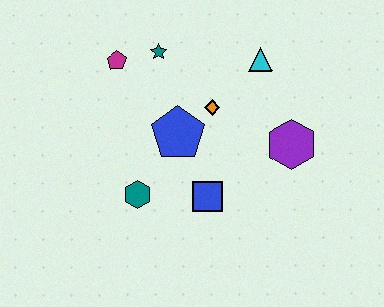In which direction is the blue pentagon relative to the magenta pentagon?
The blue pentagon is below the magenta pentagon.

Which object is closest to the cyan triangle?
The orange diamond is closest to the cyan triangle.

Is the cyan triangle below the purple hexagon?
No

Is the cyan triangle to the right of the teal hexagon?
Yes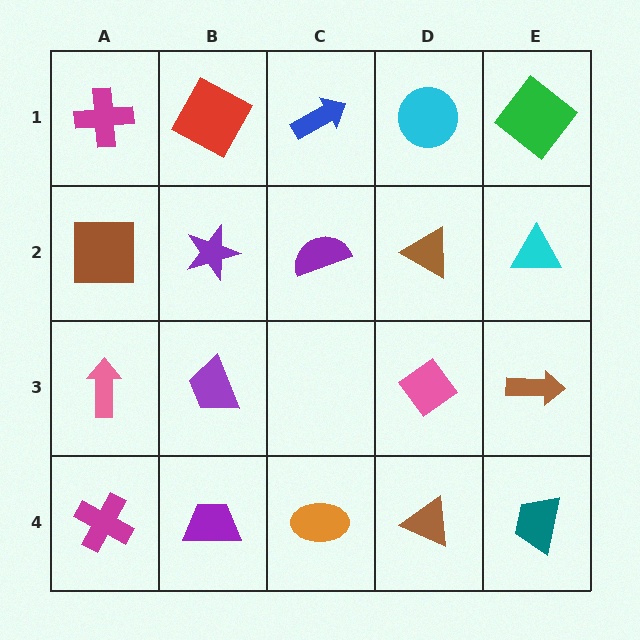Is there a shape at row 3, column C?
No, that cell is empty.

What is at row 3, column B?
A purple trapezoid.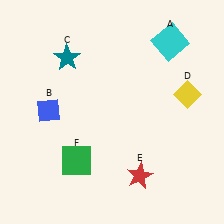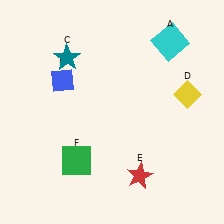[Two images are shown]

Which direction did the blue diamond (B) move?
The blue diamond (B) moved up.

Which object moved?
The blue diamond (B) moved up.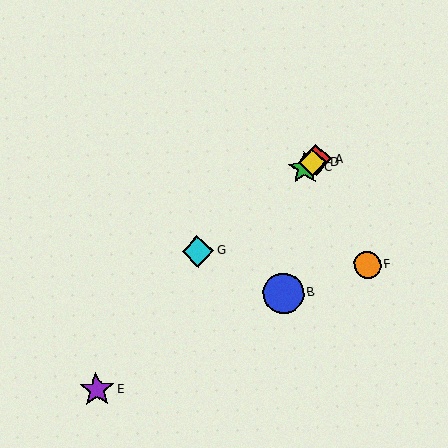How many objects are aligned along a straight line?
4 objects (A, C, D, G) are aligned along a straight line.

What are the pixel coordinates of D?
Object D is at (312, 162).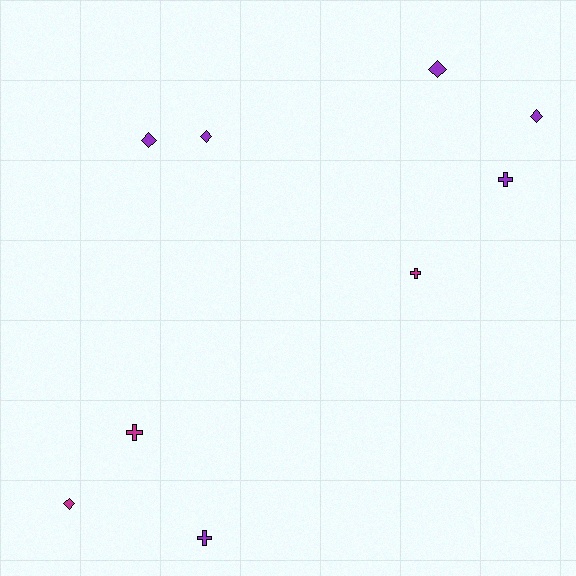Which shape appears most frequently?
Diamond, with 5 objects.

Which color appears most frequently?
Purple, with 6 objects.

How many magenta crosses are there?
There are 2 magenta crosses.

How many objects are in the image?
There are 9 objects.